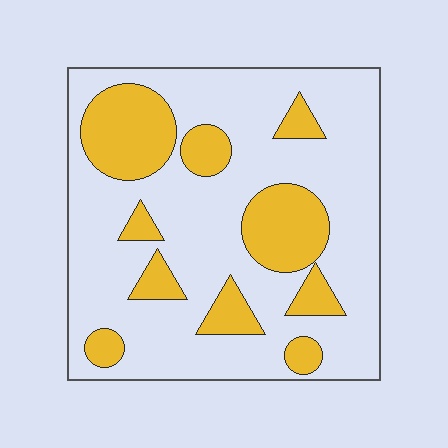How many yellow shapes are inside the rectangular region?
10.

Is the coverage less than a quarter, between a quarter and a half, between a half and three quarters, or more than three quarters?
Between a quarter and a half.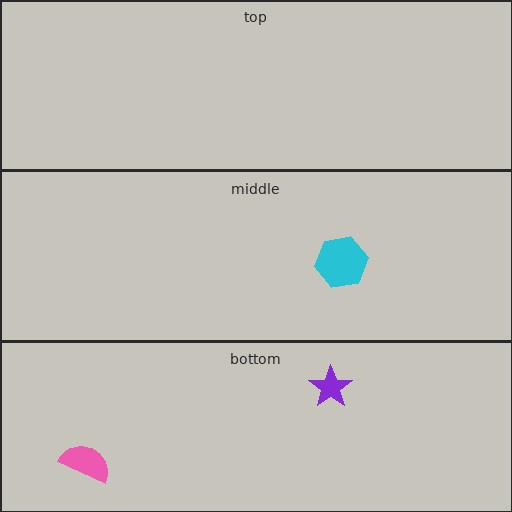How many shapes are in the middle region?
1.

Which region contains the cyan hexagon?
The middle region.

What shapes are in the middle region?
The cyan hexagon.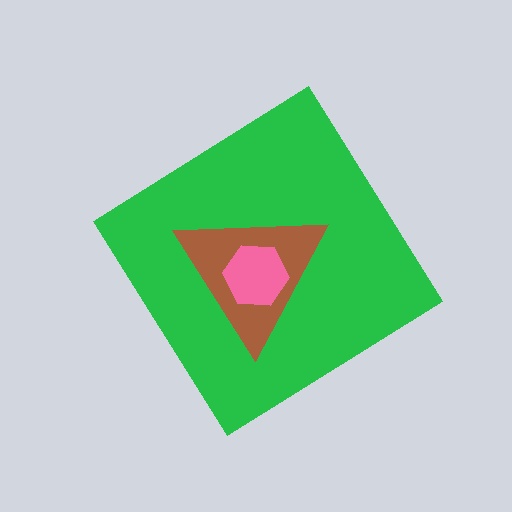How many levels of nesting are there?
3.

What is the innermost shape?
The pink hexagon.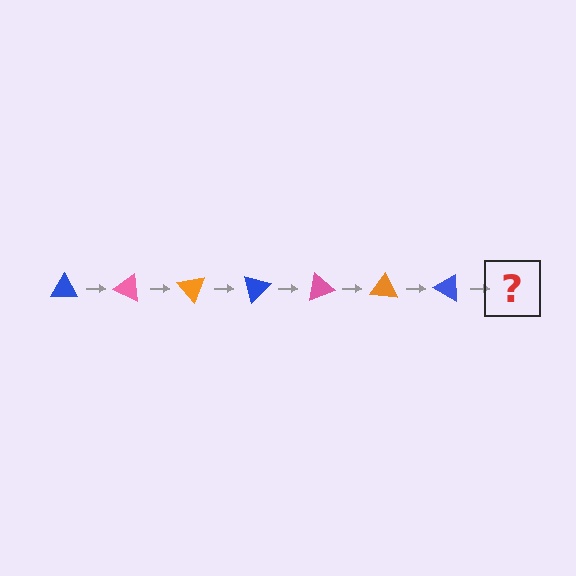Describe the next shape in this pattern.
It should be a pink triangle, rotated 175 degrees from the start.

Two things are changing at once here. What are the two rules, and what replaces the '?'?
The two rules are that it rotates 25 degrees each step and the color cycles through blue, pink, and orange. The '?' should be a pink triangle, rotated 175 degrees from the start.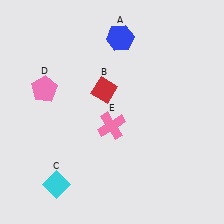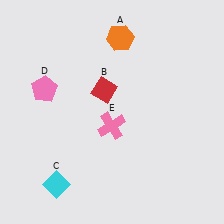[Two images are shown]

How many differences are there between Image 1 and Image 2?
There is 1 difference between the two images.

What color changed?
The hexagon (A) changed from blue in Image 1 to orange in Image 2.